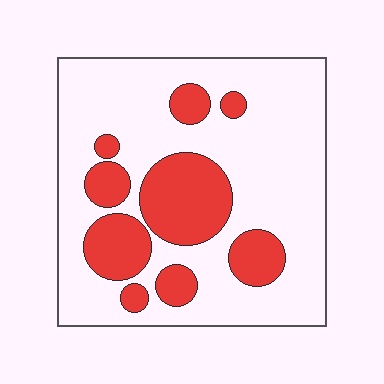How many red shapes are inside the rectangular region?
9.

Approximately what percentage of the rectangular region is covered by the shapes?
Approximately 25%.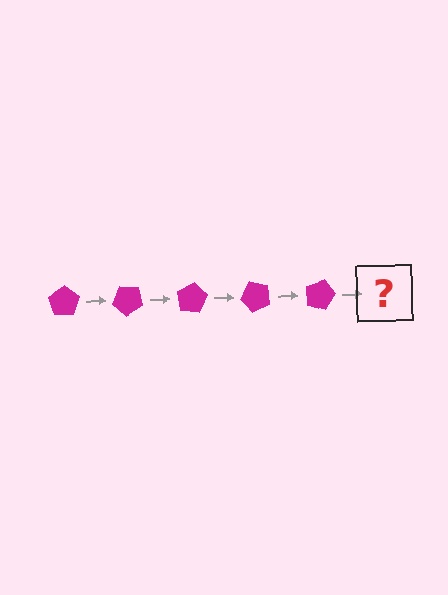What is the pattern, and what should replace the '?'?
The pattern is that the pentagon rotates 40 degrees each step. The '?' should be a magenta pentagon rotated 200 degrees.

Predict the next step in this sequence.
The next step is a magenta pentagon rotated 200 degrees.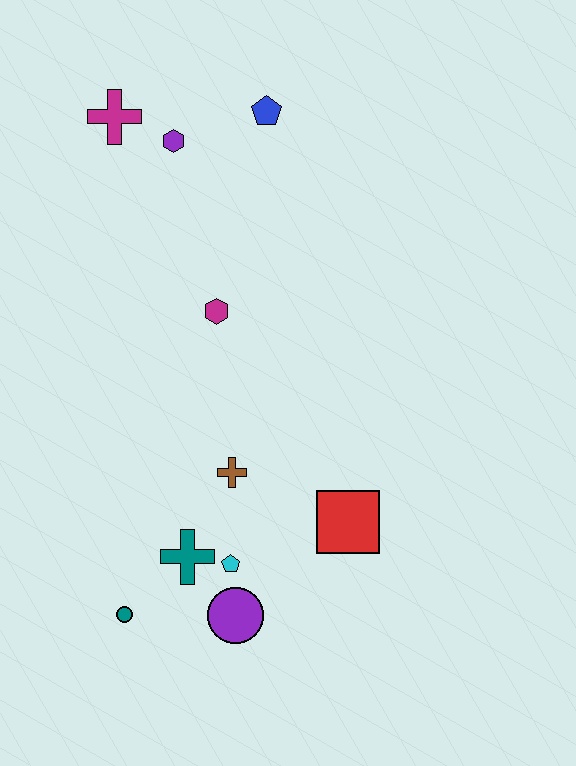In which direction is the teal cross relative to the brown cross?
The teal cross is below the brown cross.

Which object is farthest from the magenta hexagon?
The teal circle is farthest from the magenta hexagon.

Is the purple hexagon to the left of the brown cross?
Yes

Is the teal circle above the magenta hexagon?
No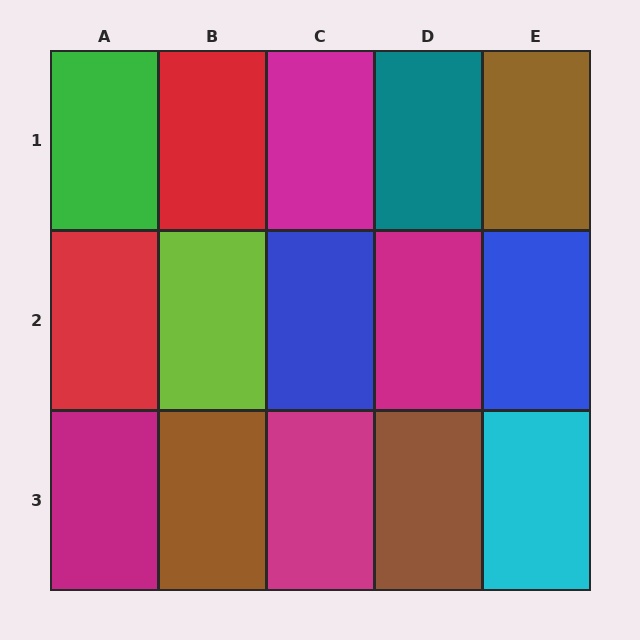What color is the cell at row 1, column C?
Magenta.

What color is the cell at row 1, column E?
Brown.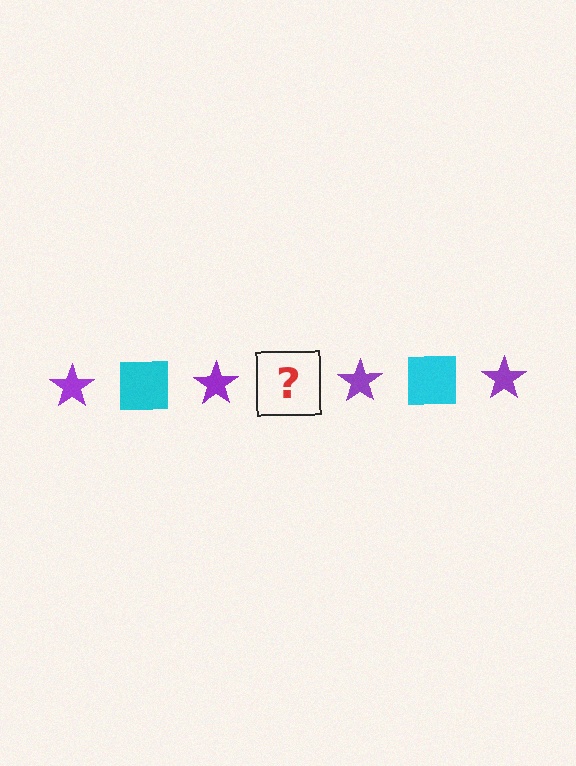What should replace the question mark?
The question mark should be replaced with a cyan square.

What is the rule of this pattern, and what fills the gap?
The rule is that the pattern alternates between purple star and cyan square. The gap should be filled with a cyan square.